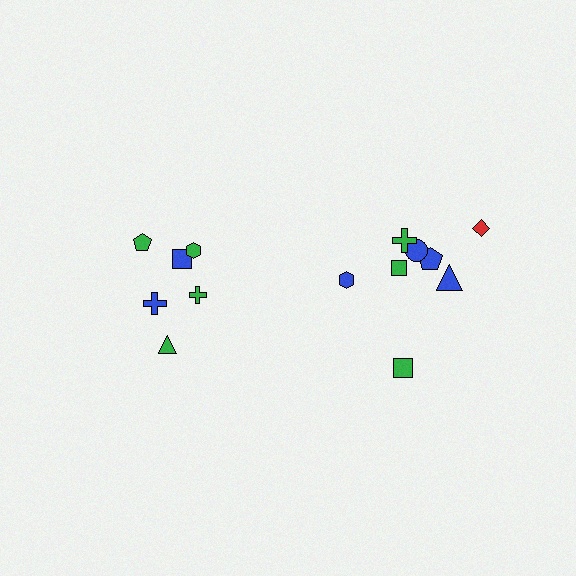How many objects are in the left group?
There are 6 objects.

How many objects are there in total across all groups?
There are 14 objects.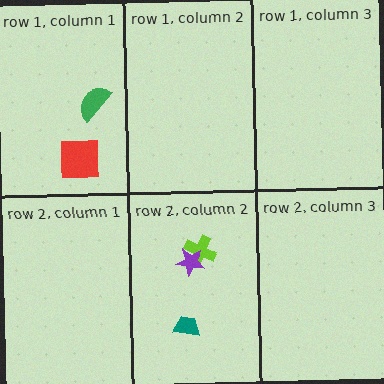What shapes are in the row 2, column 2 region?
The lime cross, the purple star, the teal trapezoid.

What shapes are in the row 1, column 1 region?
The red square, the green semicircle.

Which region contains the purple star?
The row 2, column 2 region.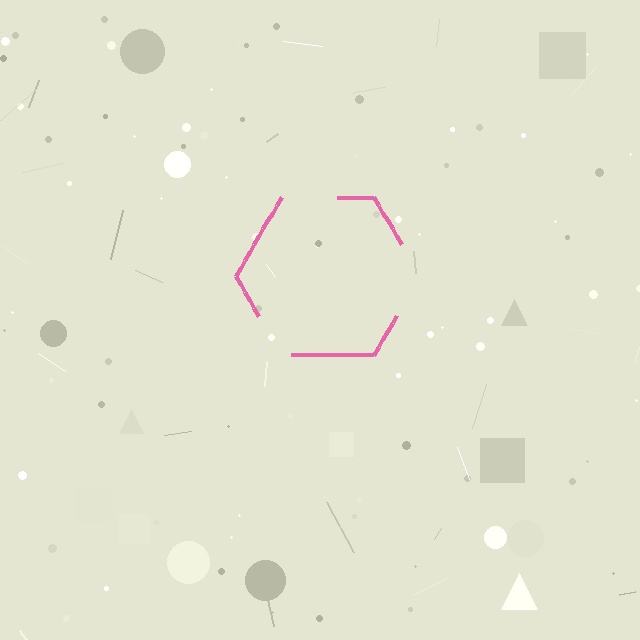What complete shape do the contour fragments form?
The contour fragments form a hexagon.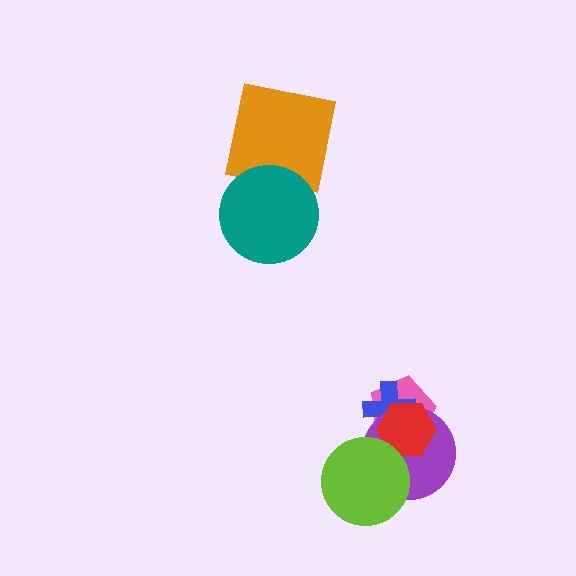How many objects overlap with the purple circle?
4 objects overlap with the purple circle.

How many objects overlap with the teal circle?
1 object overlaps with the teal circle.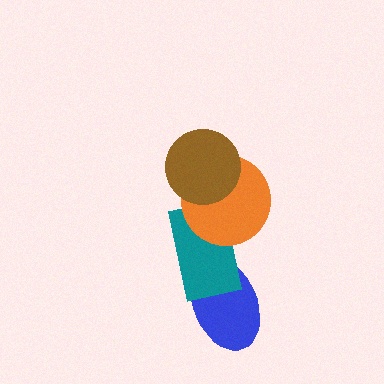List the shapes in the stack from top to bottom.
From top to bottom: the brown circle, the orange circle, the teal rectangle, the blue ellipse.